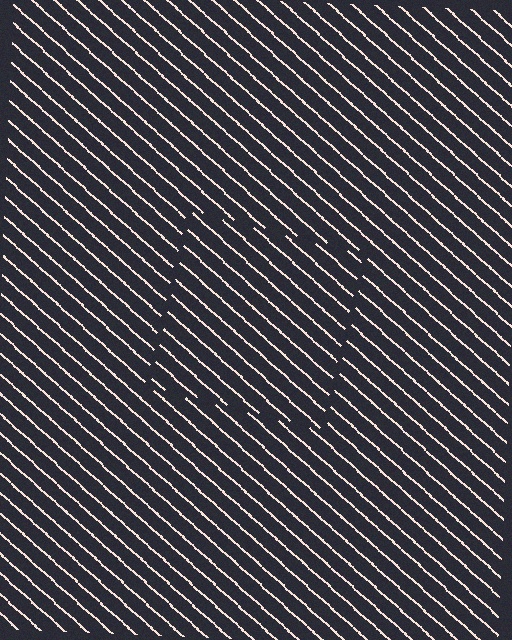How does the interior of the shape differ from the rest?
The interior of the shape contains the same grating, shifted by half a period — the contour is defined by the phase discontinuity where line-ends from the inner and outer gratings abut.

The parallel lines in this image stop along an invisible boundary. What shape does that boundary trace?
An illusory square. The interior of the shape contains the same grating, shifted by half a period — the contour is defined by the phase discontinuity where line-ends from the inner and outer gratings abut.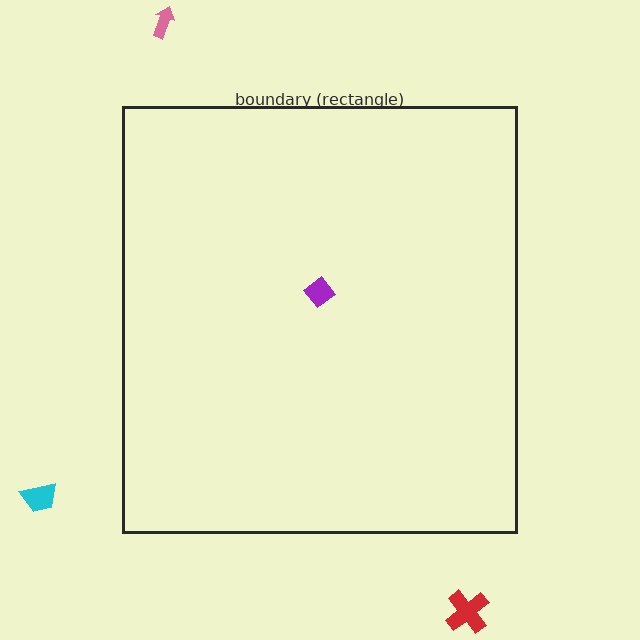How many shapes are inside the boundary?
1 inside, 3 outside.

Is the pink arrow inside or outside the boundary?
Outside.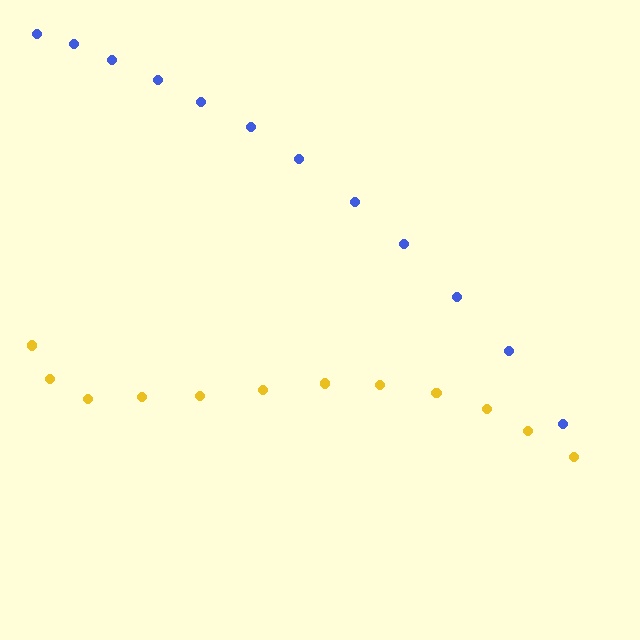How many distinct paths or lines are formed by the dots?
There are 2 distinct paths.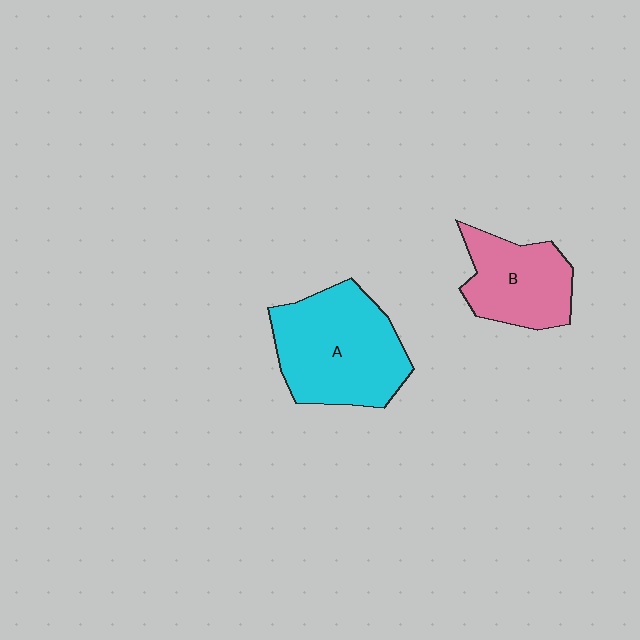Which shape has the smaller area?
Shape B (pink).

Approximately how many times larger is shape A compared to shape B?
Approximately 1.5 times.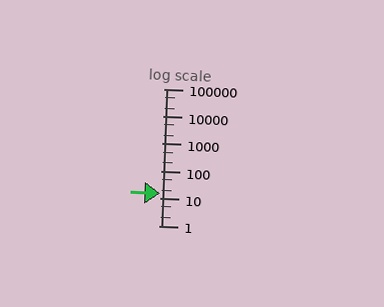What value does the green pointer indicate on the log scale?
The pointer indicates approximately 15.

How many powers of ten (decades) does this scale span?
The scale spans 5 decades, from 1 to 100000.